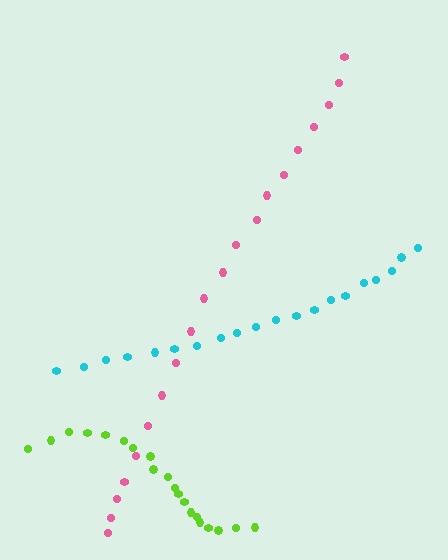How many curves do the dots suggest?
There are 3 distinct paths.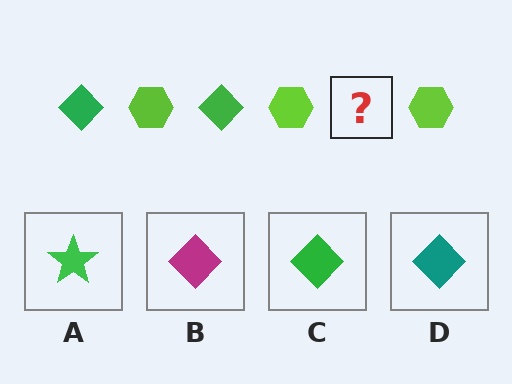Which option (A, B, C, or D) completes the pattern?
C.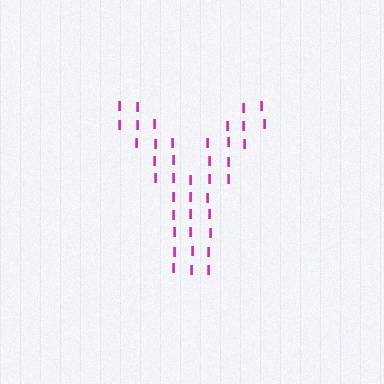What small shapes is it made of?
It is made of small letter I's.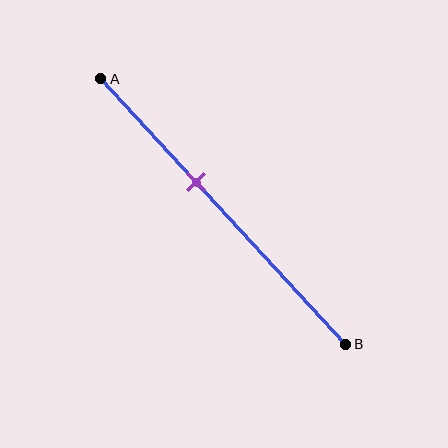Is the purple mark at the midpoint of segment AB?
No, the mark is at about 40% from A, not at the 50% midpoint.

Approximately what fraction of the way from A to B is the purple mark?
The purple mark is approximately 40% of the way from A to B.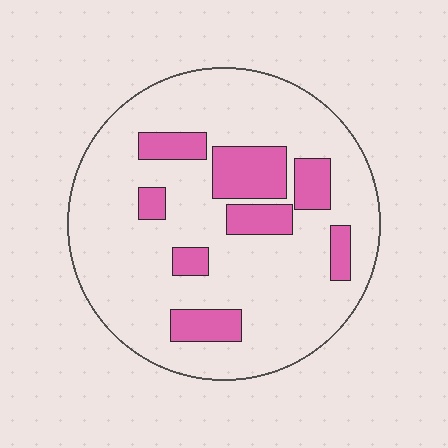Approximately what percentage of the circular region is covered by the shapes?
Approximately 20%.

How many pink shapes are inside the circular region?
8.